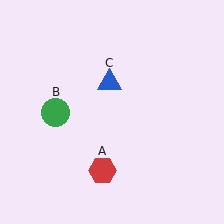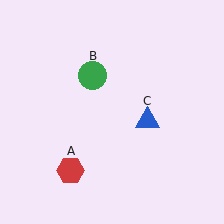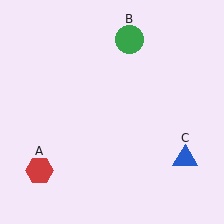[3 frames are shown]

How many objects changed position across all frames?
3 objects changed position: red hexagon (object A), green circle (object B), blue triangle (object C).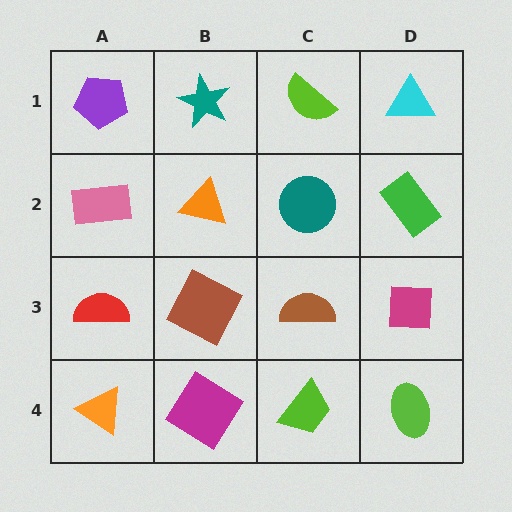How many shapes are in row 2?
4 shapes.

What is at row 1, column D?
A cyan triangle.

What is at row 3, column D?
A magenta square.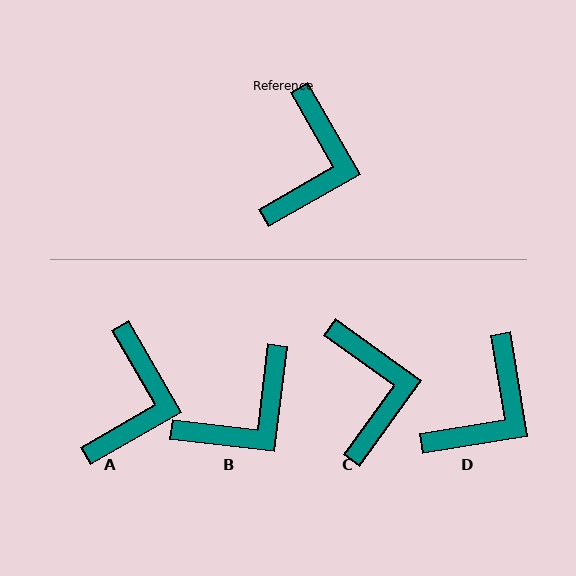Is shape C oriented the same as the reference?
No, it is off by about 24 degrees.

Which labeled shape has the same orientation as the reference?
A.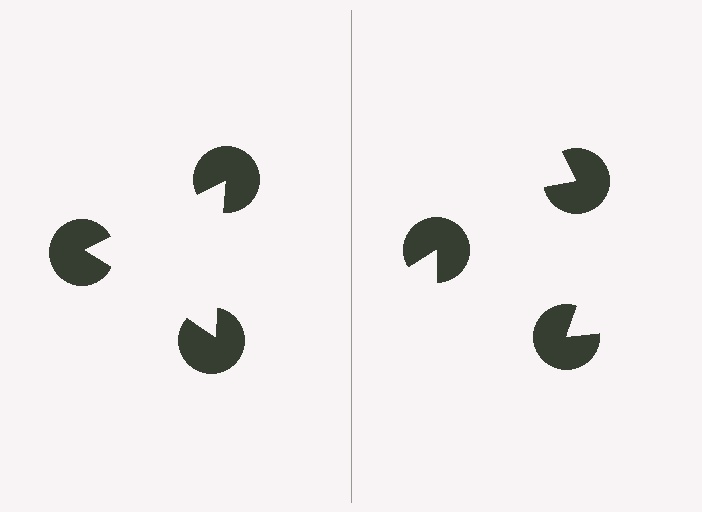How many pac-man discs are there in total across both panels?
6 — 3 on each side.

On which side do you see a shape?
An illusory triangle appears on the left side. On the right side the wedge cuts are rotated, so no coherent shape forms.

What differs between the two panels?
The pac-man discs are positioned identically on both sides; only the wedge orientations differ. On the left they align to a triangle; on the right they are misaligned.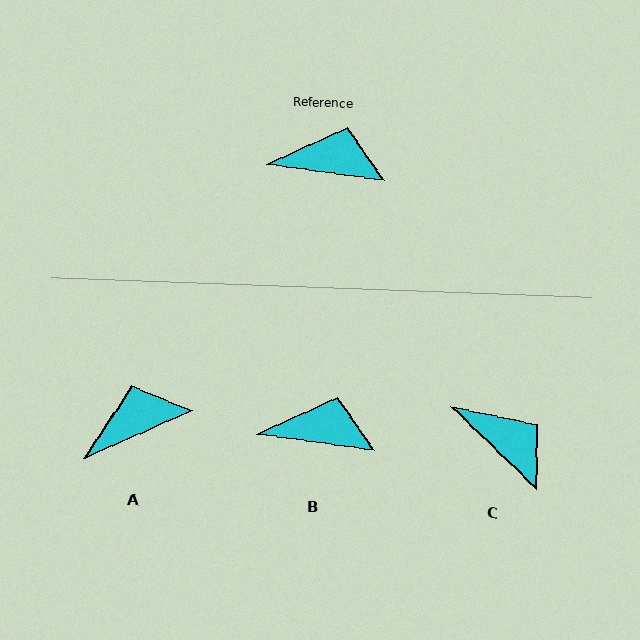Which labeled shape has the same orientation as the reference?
B.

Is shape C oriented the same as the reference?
No, it is off by about 36 degrees.